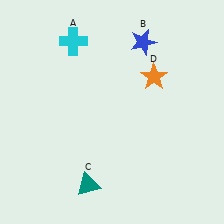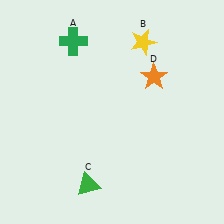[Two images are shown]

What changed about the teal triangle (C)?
In Image 1, C is teal. In Image 2, it changed to green.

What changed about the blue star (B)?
In Image 1, B is blue. In Image 2, it changed to yellow.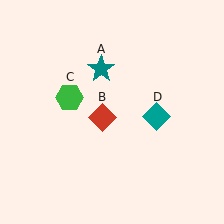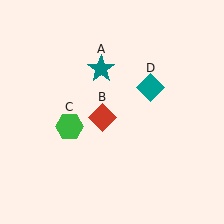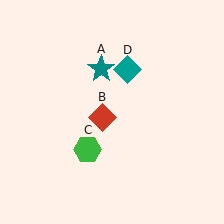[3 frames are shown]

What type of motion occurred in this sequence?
The green hexagon (object C), teal diamond (object D) rotated counterclockwise around the center of the scene.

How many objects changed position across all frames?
2 objects changed position: green hexagon (object C), teal diamond (object D).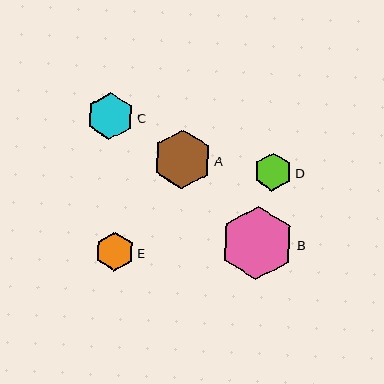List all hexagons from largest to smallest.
From largest to smallest: B, A, C, E, D.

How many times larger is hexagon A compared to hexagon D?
Hexagon A is approximately 1.5 times the size of hexagon D.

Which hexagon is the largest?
Hexagon B is the largest with a size of approximately 74 pixels.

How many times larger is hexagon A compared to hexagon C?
Hexagon A is approximately 1.2 times the size of hexagon C.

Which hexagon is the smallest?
Hexagon D is the smallest with a size of approximately 38 pixels.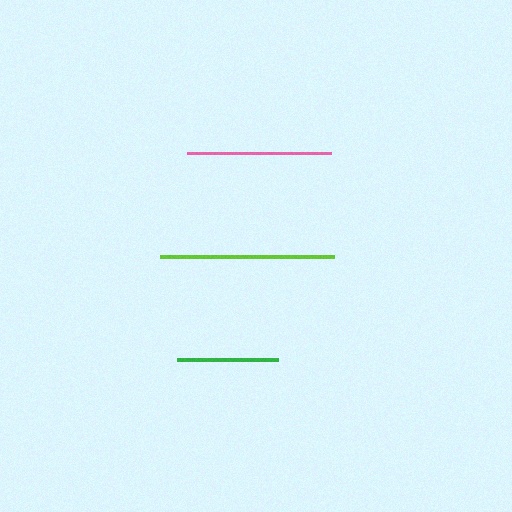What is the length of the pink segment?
The pink segment is approximately 145 pixels long.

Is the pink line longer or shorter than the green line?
The pink line is longer than the green line.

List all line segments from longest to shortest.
From longest to shortest: lime, pink, green.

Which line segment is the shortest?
The green line is the shortest at approximately 101 pixels.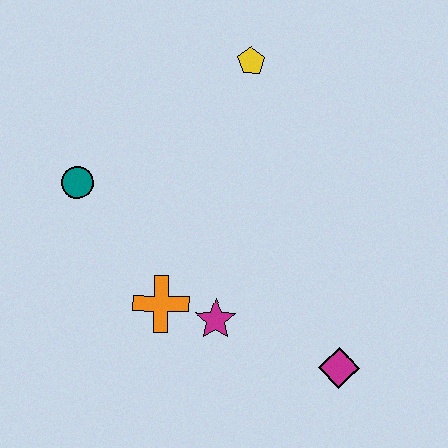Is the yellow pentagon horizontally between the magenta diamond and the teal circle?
Yes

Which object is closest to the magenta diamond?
The magenta star is closest to the magenta diamond.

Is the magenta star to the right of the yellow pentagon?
No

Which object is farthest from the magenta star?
The yellow pentagon is farthest from the magenta star.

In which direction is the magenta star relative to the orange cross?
The magenta star is to the right of the orange cross.